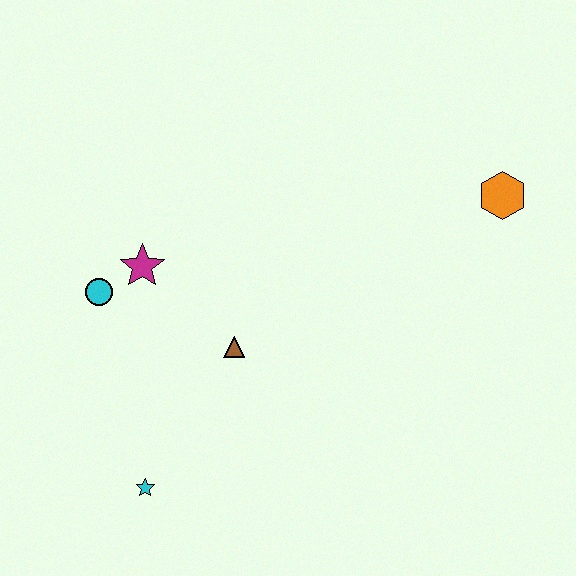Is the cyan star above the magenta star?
No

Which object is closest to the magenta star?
The cyan circle is closest to the magenta star.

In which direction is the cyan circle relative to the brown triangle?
The cyan circle is to the left of the brown triangle.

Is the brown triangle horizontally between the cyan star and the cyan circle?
No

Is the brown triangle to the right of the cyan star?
Yes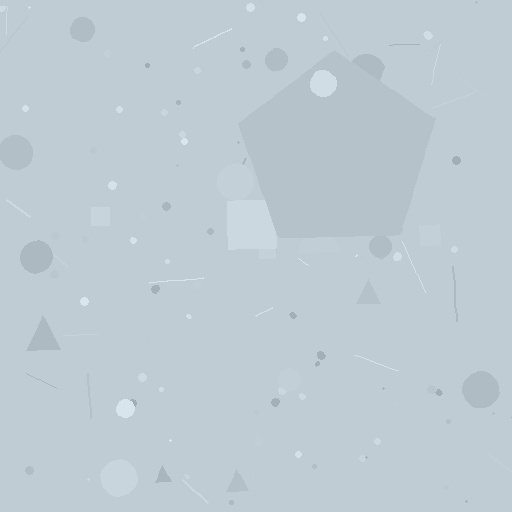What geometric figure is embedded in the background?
A pentagon is embedded in the background.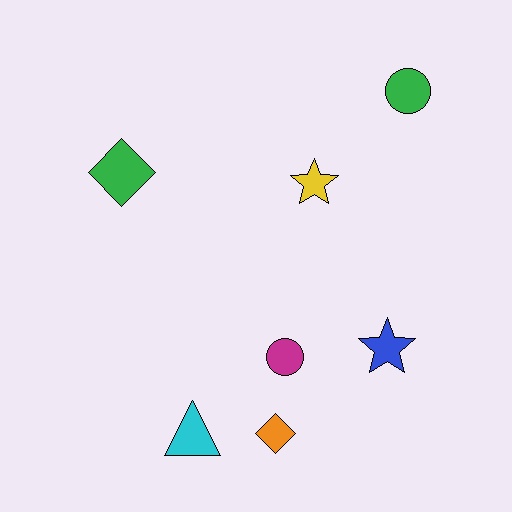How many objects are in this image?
There are 7 objects.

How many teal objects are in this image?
There are no teal objects.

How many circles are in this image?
There are 2 circles.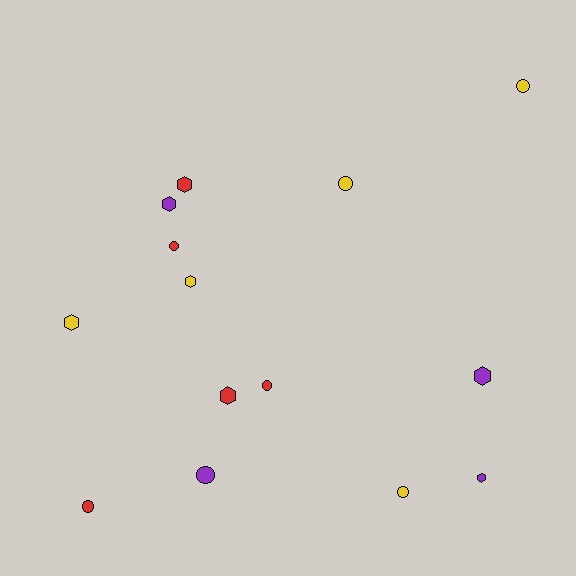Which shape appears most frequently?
Hexagon, with 7 objects.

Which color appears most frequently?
Yellow, with 5 objects.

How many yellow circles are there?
There are 3 yellow circles.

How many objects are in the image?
There are 14 objects.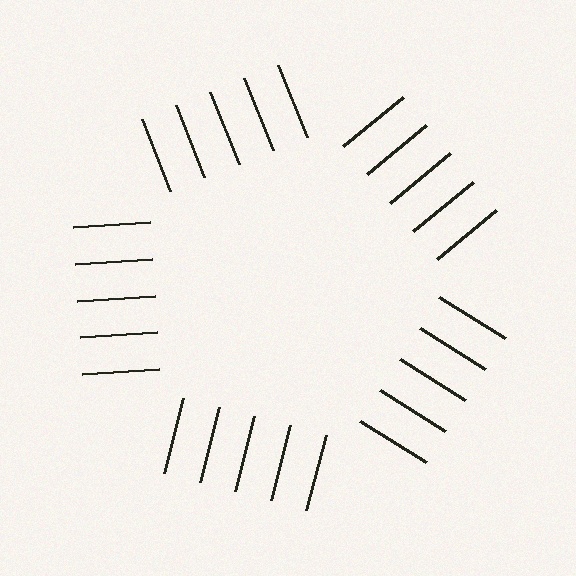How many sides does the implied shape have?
5 sides — the line-ends trace a pentagon.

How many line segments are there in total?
25 — 5 along each of the 5 edges.